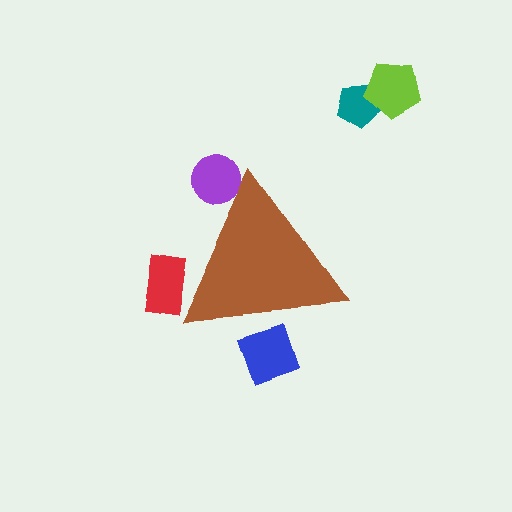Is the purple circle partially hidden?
Yes, the purple circle is partially hidden behind the brown triangle.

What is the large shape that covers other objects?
A brown triangle.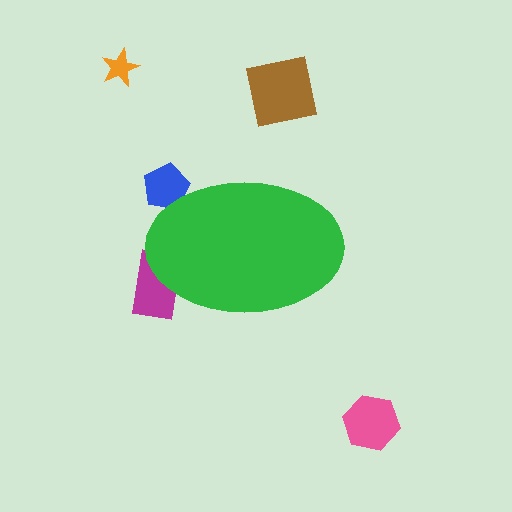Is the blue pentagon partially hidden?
Yes, the blue pentagon is partially hidden behind the green ellipse.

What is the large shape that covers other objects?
A green ellipse.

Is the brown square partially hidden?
No, the brown square is fully visible.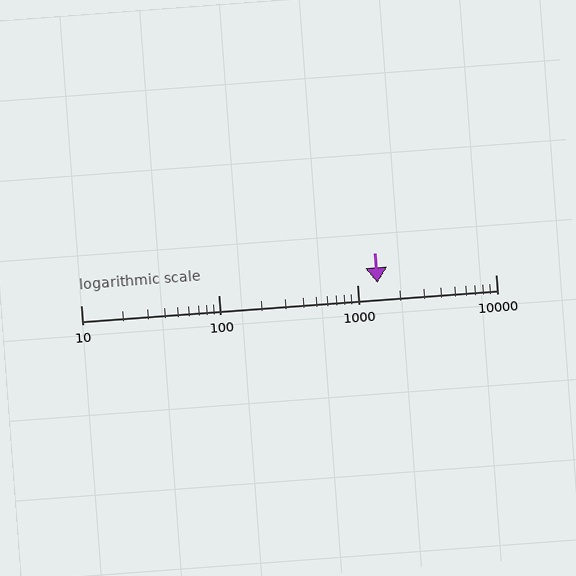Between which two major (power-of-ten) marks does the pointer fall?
The pointer is between 1000 and 10000.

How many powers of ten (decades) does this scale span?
The scale spans 3 decades, from 10 to 10000.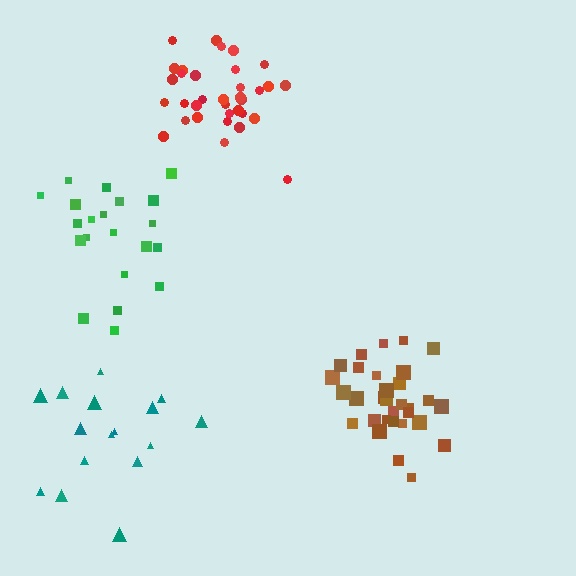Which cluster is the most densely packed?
Red.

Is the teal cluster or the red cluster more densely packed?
Red.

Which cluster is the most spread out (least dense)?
Teal.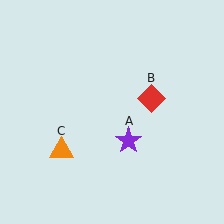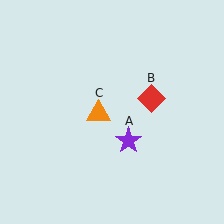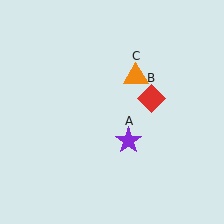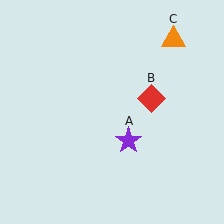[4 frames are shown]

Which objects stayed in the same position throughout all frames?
Purple star (object A) and red diamond (object B) remained stationary.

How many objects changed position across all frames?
1 object changed position: orange triangle (object C).